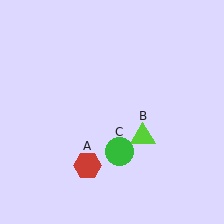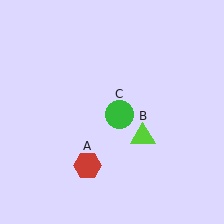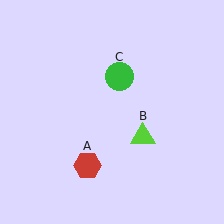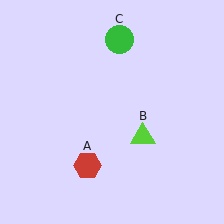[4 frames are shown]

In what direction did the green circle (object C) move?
The green circle (object C) moved up.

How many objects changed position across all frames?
1 object changed position: green circle (object C).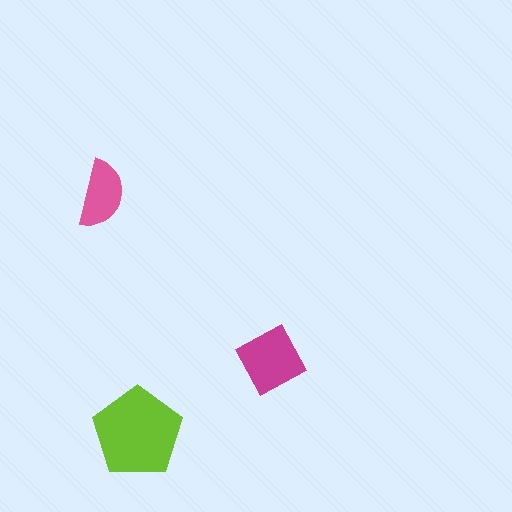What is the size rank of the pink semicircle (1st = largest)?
3rd.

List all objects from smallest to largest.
The pink semicircle, the magenta square, the lime pentagon.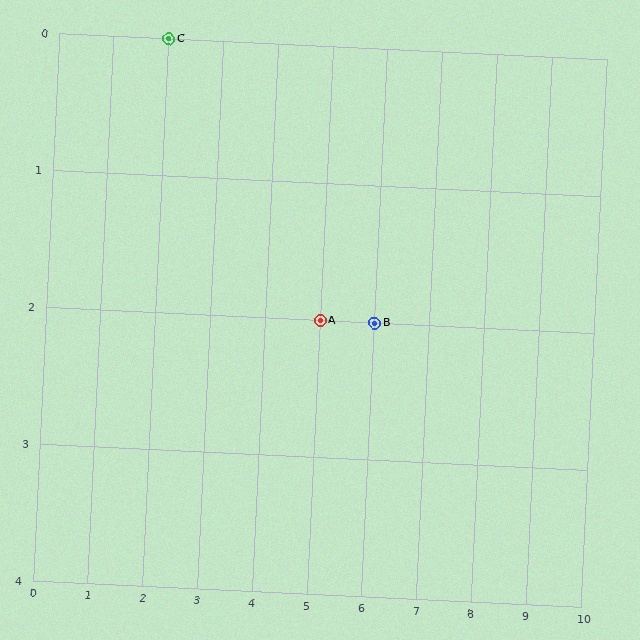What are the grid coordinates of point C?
Point C is at grid coordinates (2, 0).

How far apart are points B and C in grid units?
Points B and C are 4 columns and 2 rows apart (about 4.5 grid units diagonally).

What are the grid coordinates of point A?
Point A is at grid coordinates (5, 2).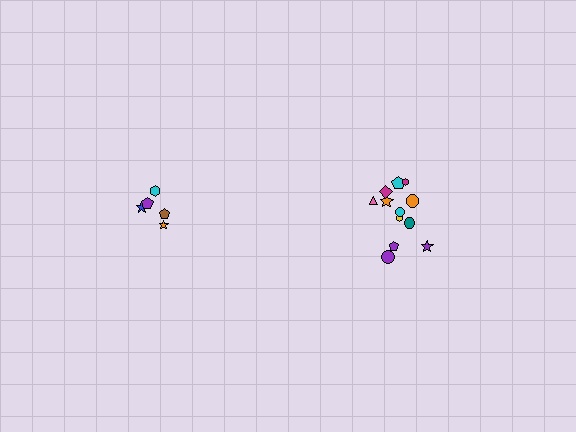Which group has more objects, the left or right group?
The right group.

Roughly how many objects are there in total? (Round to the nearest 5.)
Roughly 15 objects in total.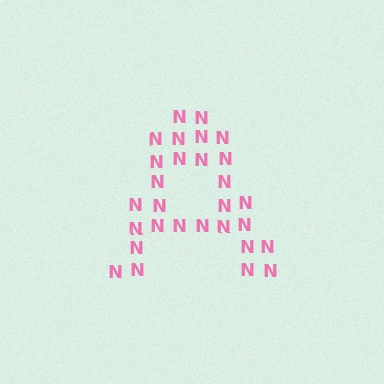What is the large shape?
The large shape is the letter A.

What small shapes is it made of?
It is made of small letter N's.